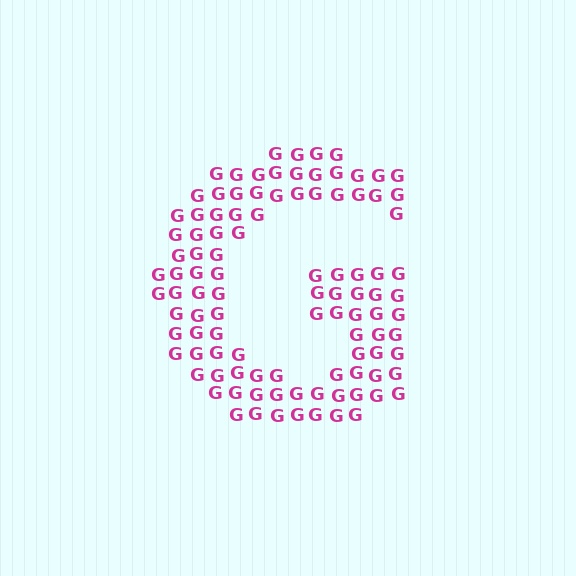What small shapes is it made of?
It is made of small letter G's.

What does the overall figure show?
The overall figure shows the letter G.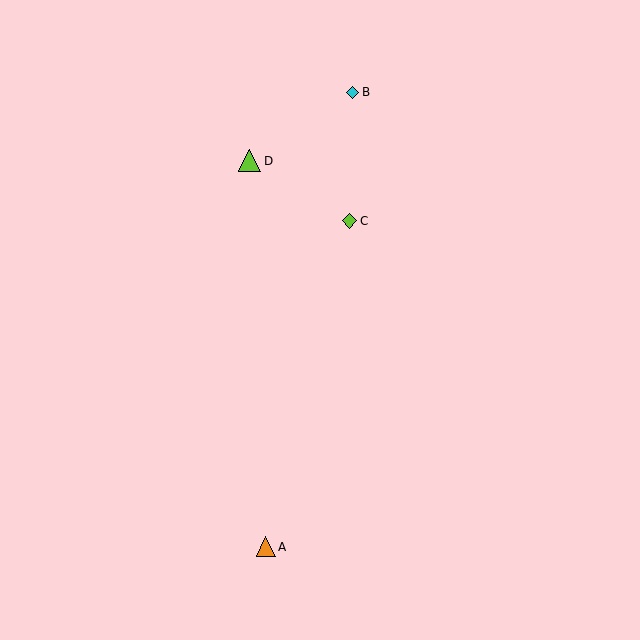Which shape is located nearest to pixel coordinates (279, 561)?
The orange triangle (labeled A) at (266, 547) is nearest to that location.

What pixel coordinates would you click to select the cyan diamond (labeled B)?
Click at (352, 92) to select the cyan diamond B.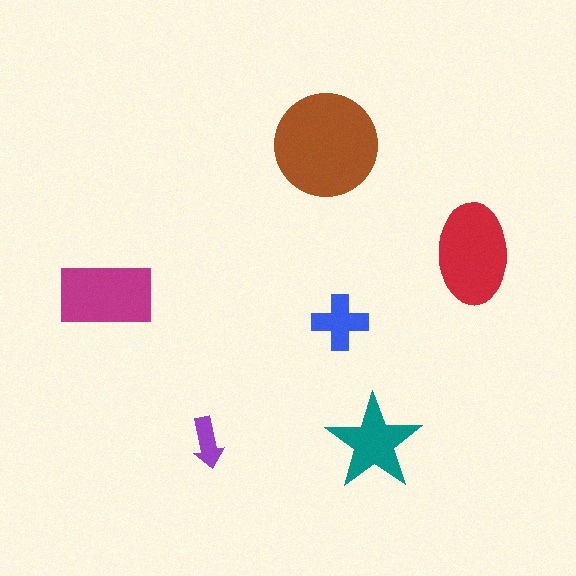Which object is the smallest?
The purple arrow.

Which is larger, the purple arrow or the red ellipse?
The red ellipse.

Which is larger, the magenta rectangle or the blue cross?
The magenta rectangle.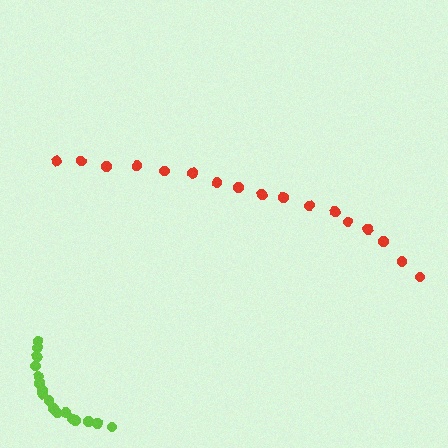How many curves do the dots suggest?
There are 2 distinct paths.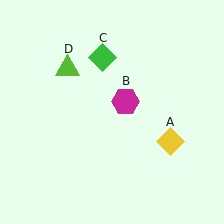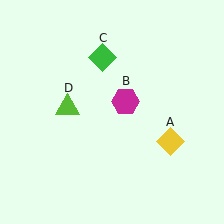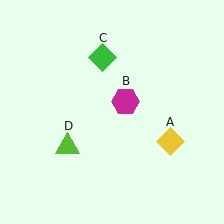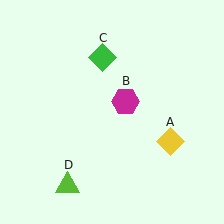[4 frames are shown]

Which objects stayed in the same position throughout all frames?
Yellow diamond (object A) and magenta hexagon (object B) and green diamond (object C) remained stationary.